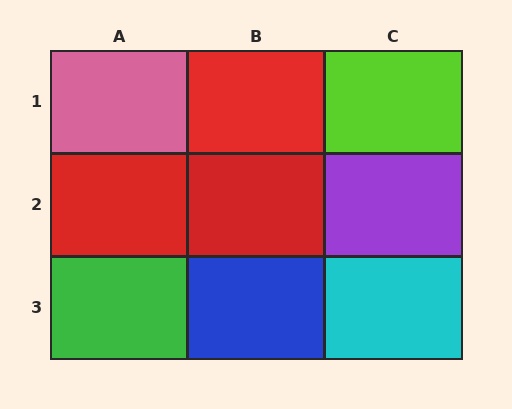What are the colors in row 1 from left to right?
Pink, red, lime.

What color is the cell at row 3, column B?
Blue.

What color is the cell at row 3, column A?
Green.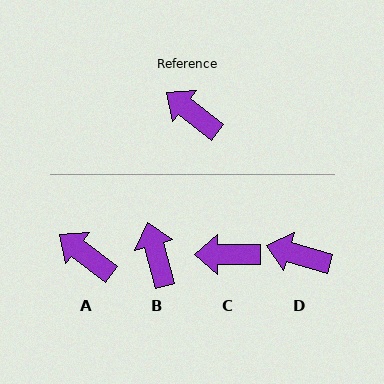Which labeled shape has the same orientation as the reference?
A.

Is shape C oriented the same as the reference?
No, it is off by about 38 degrees.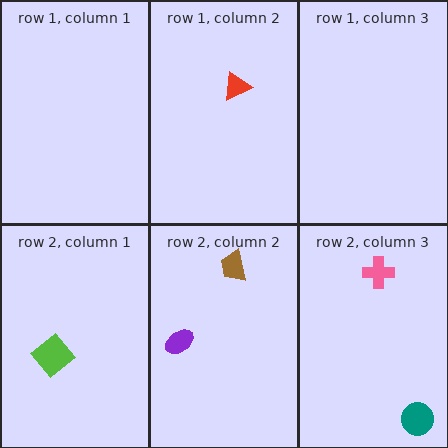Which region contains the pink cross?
The row 2, column 3 region.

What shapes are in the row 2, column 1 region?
The lime diamond.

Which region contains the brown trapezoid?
The row 2, column 2 region.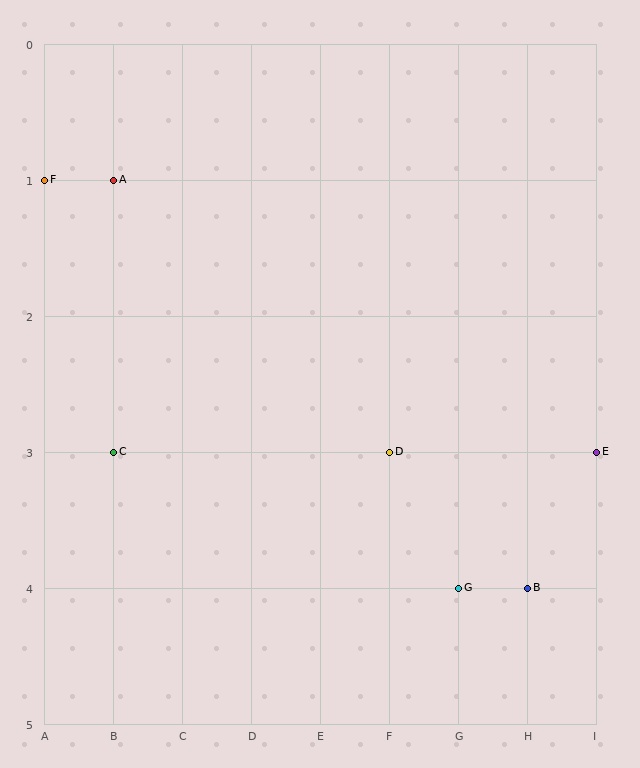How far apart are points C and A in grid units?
Points C and A are 2 rows apart.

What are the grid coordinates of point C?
Point C is at grid coordinates (B, 3).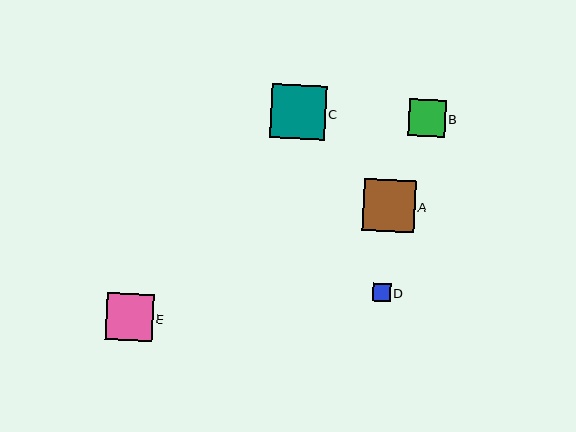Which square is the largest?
Square C is the largest with a size of approximately 54 pixels.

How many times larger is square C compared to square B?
Square C is approximately 1.5 times the size of square B.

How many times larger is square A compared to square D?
Square A is approximately 2.9 times the size of square D.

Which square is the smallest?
Square D is the smallest with a size of approximately 18 pixels.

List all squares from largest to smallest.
From largest to smallest: C, A, E, B, D.